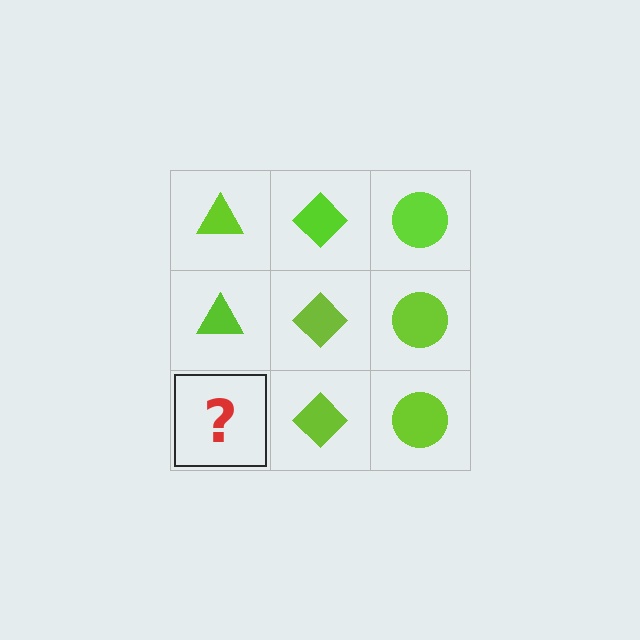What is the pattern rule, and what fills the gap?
The rule is that each column has a consistent shape. The gap should be filled with a lime triangle.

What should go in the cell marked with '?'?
The missing cell should contain a lime triangle.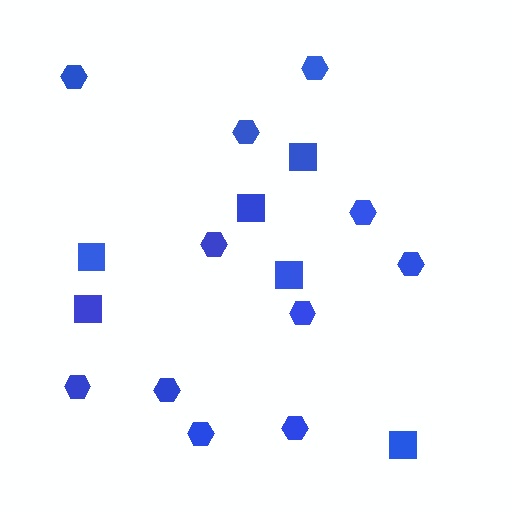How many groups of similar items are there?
There are 2 groups: one group of hexagons (11) and one group of squares (6).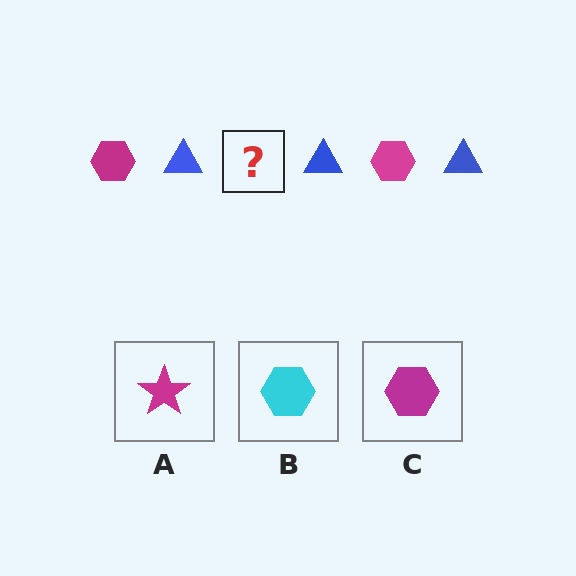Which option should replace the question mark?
Option C.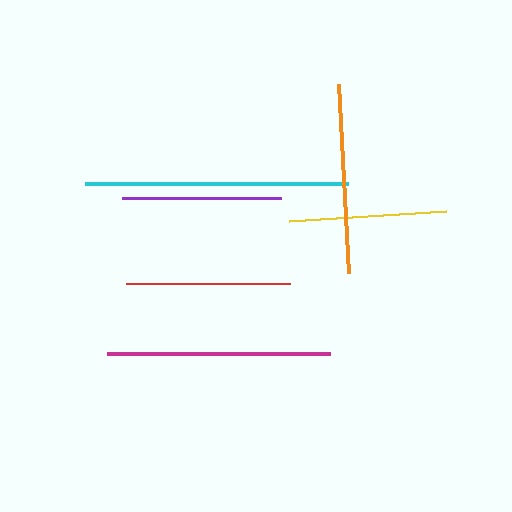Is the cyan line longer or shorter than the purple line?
The cyan line is longer than the purple line.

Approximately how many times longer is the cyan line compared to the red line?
The cyan line is approximately 1.6 times the length of the red line.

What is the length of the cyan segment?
The cyan segment is approximately 263 pixels long.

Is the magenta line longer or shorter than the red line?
The magenta line is longer than the red line.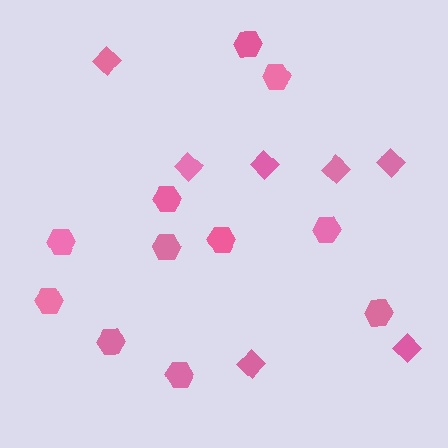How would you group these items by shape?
There are 2 groups: one group of hexagons (11) and one group of diamonds (7).